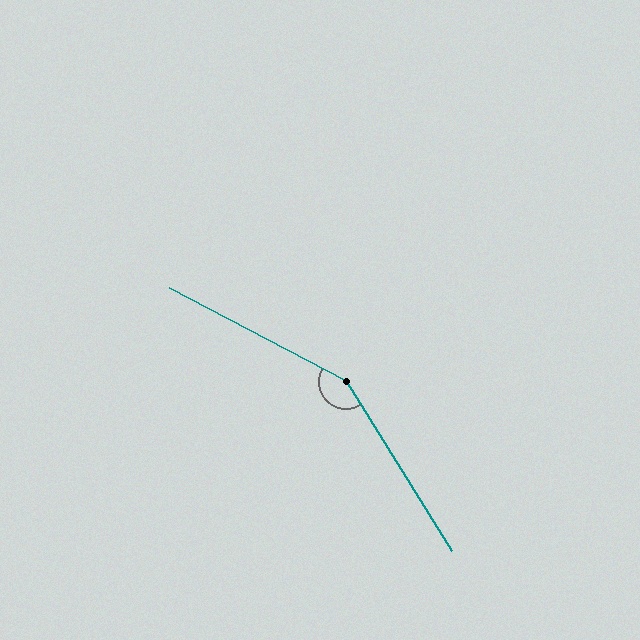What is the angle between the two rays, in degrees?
Approximately 150 degrees.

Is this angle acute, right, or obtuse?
It is obtuse.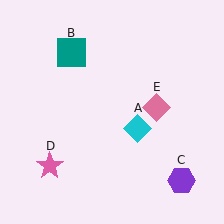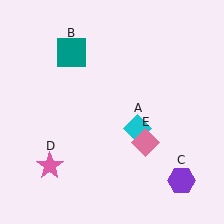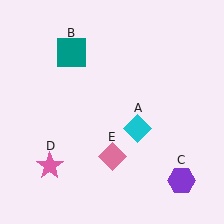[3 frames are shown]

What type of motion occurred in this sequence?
The pink diamond (object E) rotated clockwise around the center of the scene.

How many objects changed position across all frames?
1 object changed position: pink diamond (object E).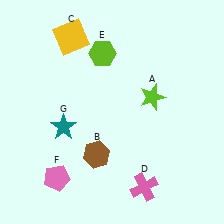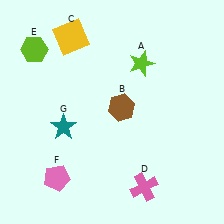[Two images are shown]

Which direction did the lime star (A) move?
The lime star (A) moved up.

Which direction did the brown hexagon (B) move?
The brown hexagon (B) moved up.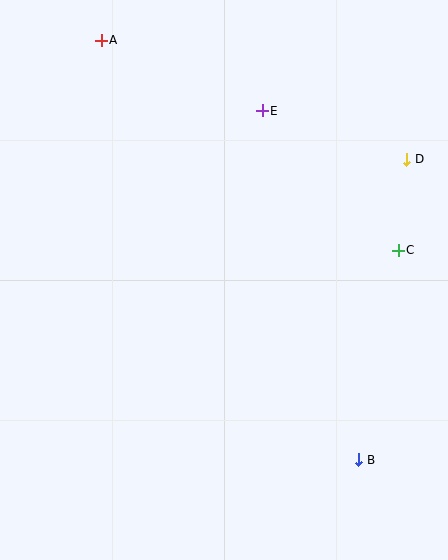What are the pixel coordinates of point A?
Point A is at (101, 40).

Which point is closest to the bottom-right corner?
Point B is closest to the bottom-right corner.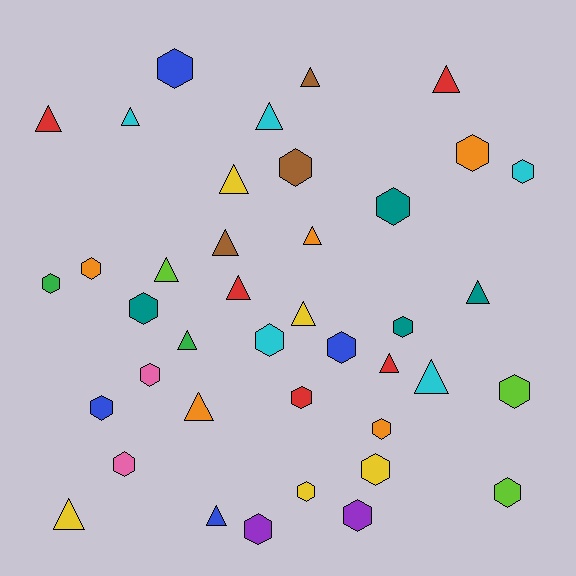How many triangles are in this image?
There are 18 triangles.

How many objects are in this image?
There are 40 objects.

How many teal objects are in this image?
There are 4 teal objects.